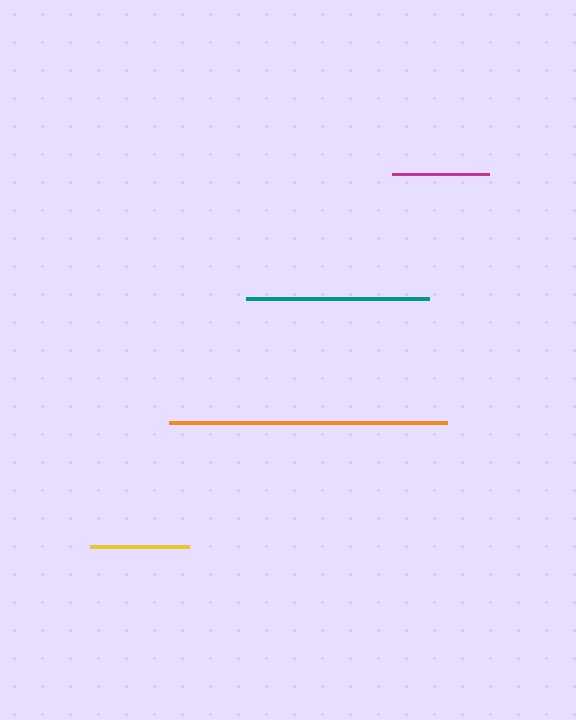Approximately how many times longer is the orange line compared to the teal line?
The orange line is approximately 1.5 times the length of the teal line.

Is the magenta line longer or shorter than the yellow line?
The yellow line is longer than the magenta line.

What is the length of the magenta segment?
The magenta segment is approximately 97 pixels long.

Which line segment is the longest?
The orange line is the longest at approximately 277 pixels.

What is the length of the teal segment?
The teal segment is approximately 183 pixels long.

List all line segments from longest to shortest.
From longest to shortest: orange, teal, yellow, magenta.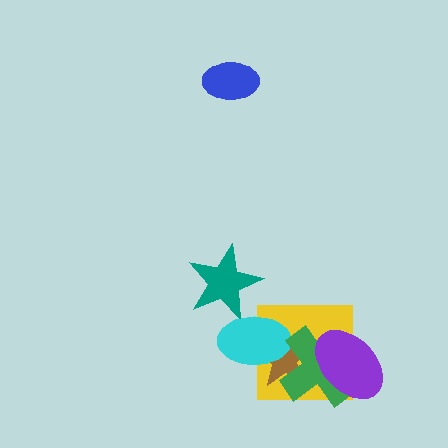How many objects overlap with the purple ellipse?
2 objects overlap with the purple ellipse.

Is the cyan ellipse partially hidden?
No, no other shape covers it.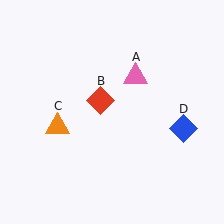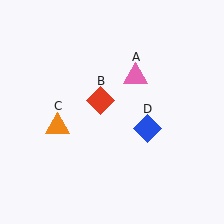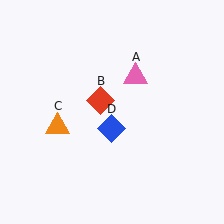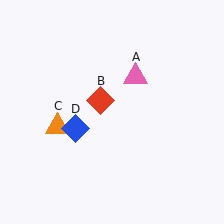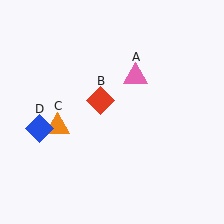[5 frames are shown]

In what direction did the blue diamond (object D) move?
The blue diamond (object D) moved left.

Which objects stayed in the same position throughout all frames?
Pink triangle (object A) and red diamond (object B) and orange triangle (object C) remained stationary.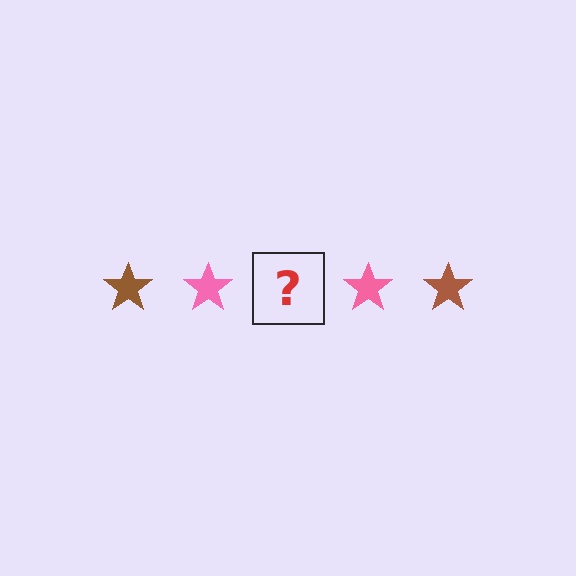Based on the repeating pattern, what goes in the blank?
The blank should be a brown star.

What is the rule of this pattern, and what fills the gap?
The rule is that the pattern cycles through brown, pink stars. The gap should be filled with a brown star.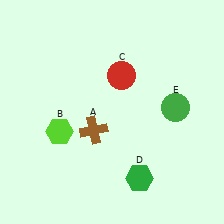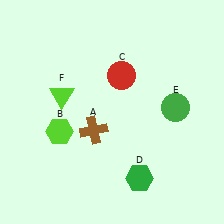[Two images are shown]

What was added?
A lime triangle (F) was added in Image 2.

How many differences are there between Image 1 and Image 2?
There is 1 difference between the two images.